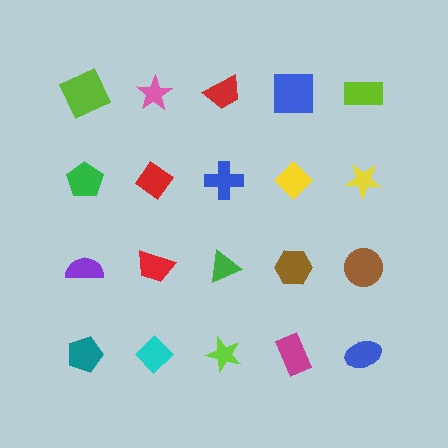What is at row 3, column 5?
A brown circle.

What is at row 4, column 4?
A magenta rectangle.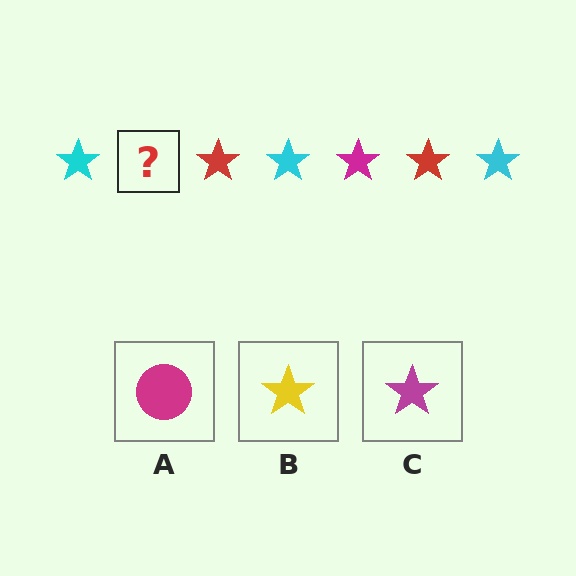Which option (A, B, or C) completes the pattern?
C.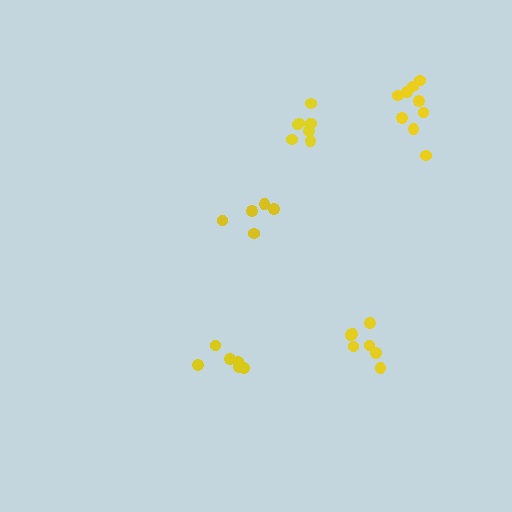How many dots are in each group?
Group 1: 6 dots, Group 2: 5 dots, Group 3: 7 dots, Group 4: 8 dots, Group 5: 9 dots (35 total).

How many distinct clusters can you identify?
There are 5 distinct clusters.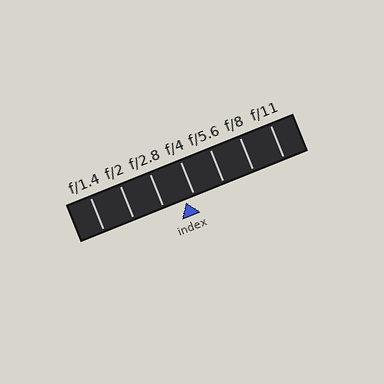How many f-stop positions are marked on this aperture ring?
There are 7 f-stop positions marked.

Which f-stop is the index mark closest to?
The index mark is closest to f/4.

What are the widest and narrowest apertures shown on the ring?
The widest aperture shown is f/1.4 and the narrowest is f/11.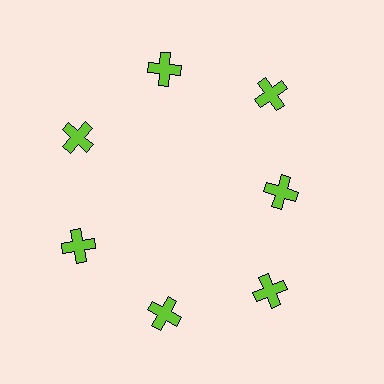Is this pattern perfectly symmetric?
No. The 7 lime crosses are arranged in a ring, but one element near the 3 o'clock position is pulled inward toward the center, breaking the 7-fold rotational symmetry.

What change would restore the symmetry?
The symmetry would be restored by moving it outward, back onto the ring so that all 7 crosses sit at equal angles and equal distance from the center.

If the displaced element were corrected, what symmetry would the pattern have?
It would have 7-fold rotational symmetry — the pattern would map onto itself every 51 degrees.